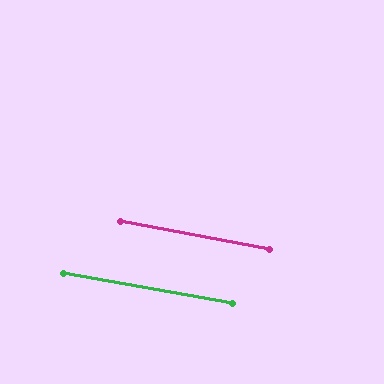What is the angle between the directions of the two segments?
Approximately 1 degree.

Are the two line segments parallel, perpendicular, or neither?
Parallel — their directions differ by only 0.5°.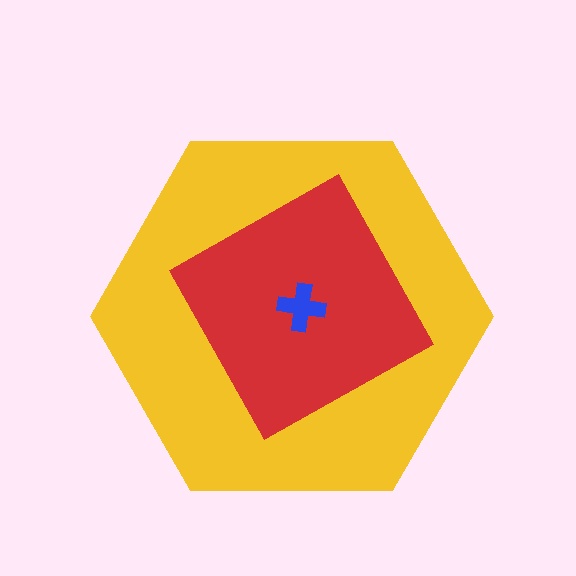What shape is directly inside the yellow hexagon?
The red square.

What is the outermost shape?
The yellow hexagon.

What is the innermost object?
The blue cross.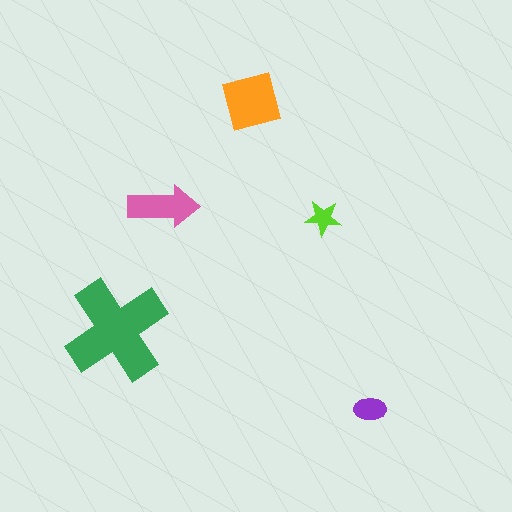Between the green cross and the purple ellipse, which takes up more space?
The green cross.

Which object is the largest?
The green cross.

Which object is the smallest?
The lime star.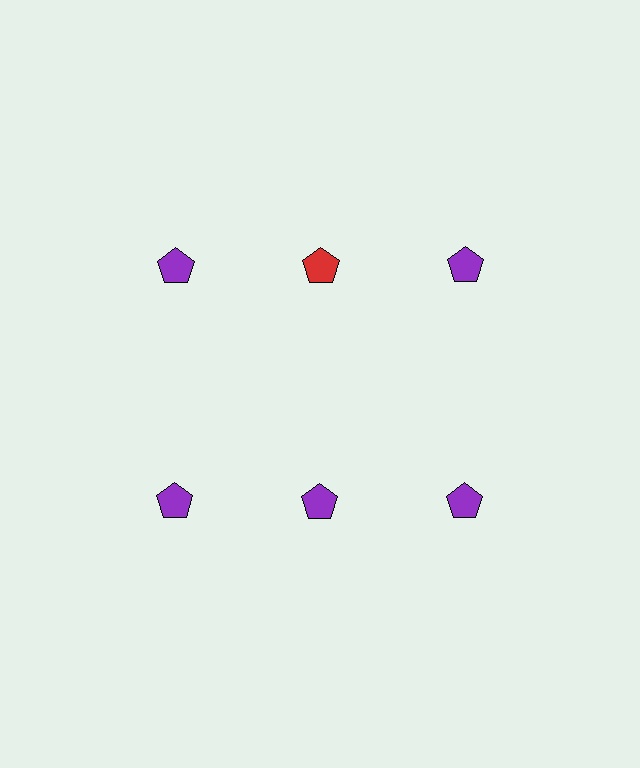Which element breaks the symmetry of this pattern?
The red pentagon in the top row, second from left column breaks the symmetry. All other shapes are purple pentagons.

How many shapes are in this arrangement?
There are 6 shapes arranged in a grid pattern.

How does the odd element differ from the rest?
It has a different color: red instead of purple.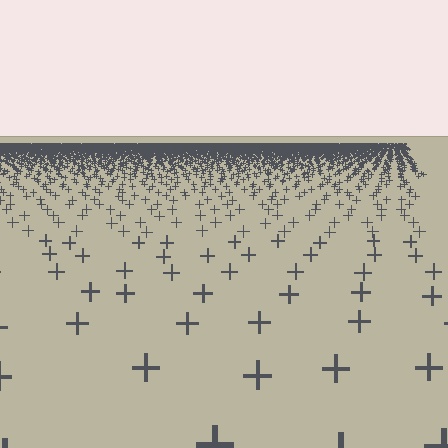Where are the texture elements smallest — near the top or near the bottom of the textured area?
Near the top.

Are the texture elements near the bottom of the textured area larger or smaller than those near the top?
Larger. Near the bottom, elements are closer to the viewer and appear at a bigger on-screen size.